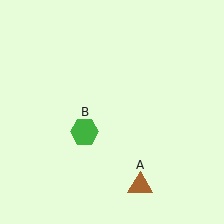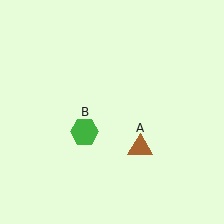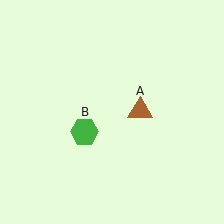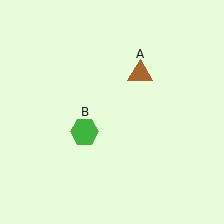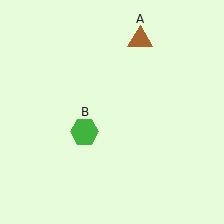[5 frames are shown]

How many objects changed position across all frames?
1 object changed position: brown triangle (object A).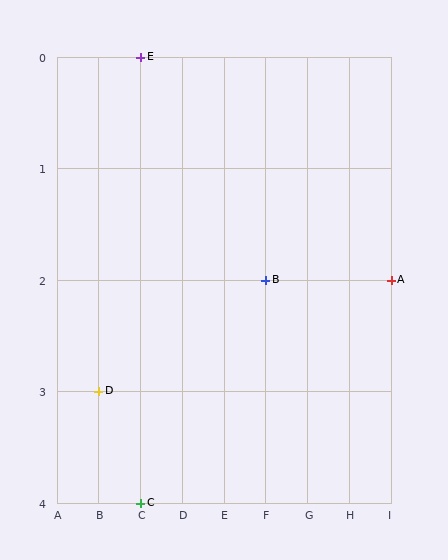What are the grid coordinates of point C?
Point C is at grid coordinates (C, 4).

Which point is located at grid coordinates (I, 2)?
Point A is at (I, 2).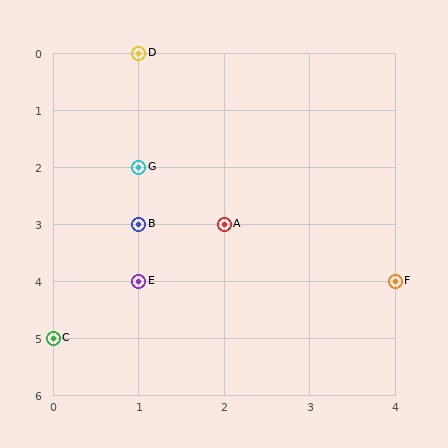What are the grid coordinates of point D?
Point D is at grid coordinates (1, 0).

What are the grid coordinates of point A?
Point A is at grid coordinates (2, 3).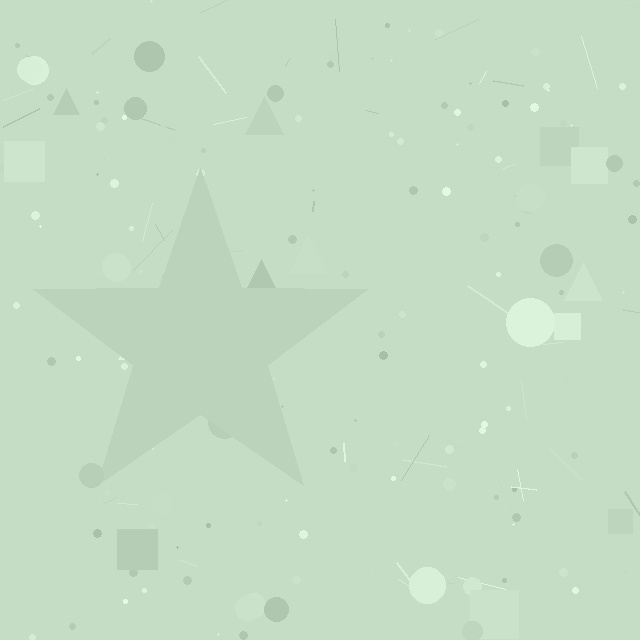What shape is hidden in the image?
A star is hidden in the image.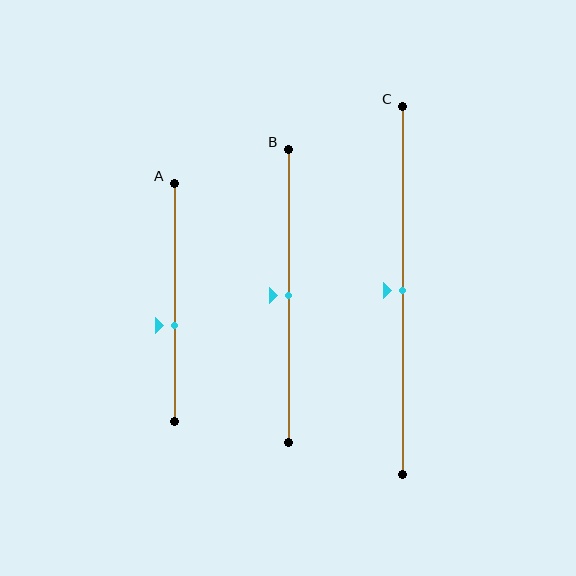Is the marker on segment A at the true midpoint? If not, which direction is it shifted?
No, the marker on segment A is shifted downward by about 10% of the segment length.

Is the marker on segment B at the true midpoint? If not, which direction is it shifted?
Yes, the marker on segment B is at the true midpoint.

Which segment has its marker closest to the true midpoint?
Segment B has its marker closest to the true midpoint.